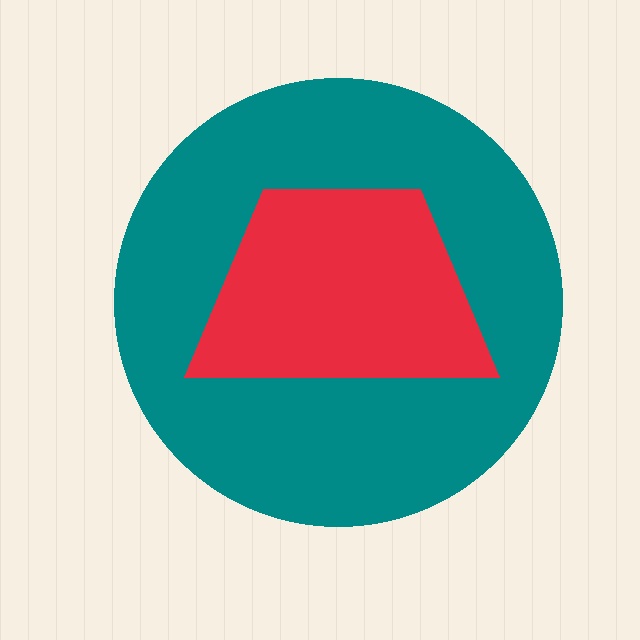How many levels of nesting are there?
2.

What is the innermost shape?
The red trapezoid.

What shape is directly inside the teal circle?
The red trapezoid.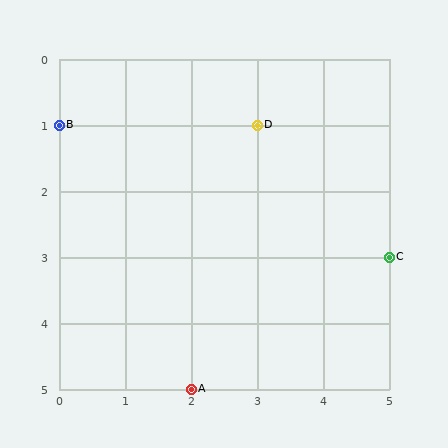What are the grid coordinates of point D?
Point D is at grid coordinates (3, 1).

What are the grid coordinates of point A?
Point A is at grid coordinates (2, 5).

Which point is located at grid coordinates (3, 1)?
Point D is at (3, 1).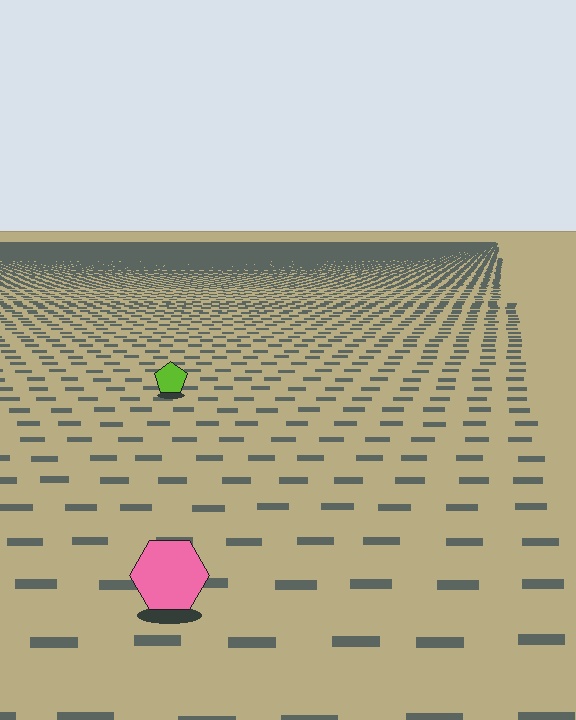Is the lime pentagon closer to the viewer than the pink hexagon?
No. The pink hexagon is closer — you can tell from the texture gradient: the ground texture is coarser near it.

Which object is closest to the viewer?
The pink hexagon is closest. The texture marks near it are larger and more spread out.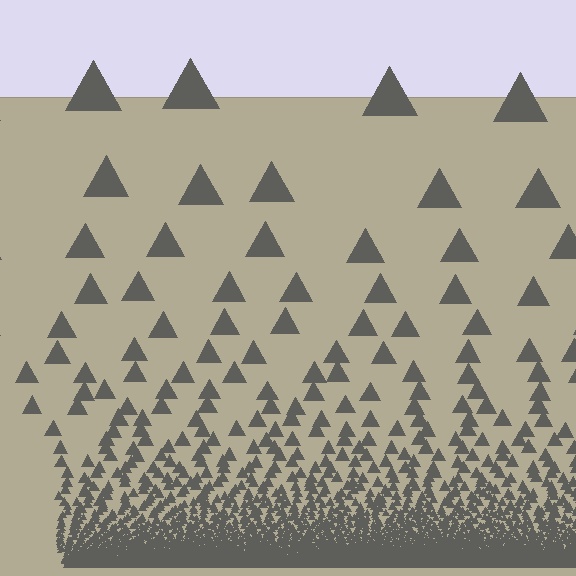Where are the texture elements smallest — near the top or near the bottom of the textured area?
Near the bottom.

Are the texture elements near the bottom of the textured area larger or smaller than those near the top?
Smaller. The gradient is inverted — elements near the bottom are smaller and denser.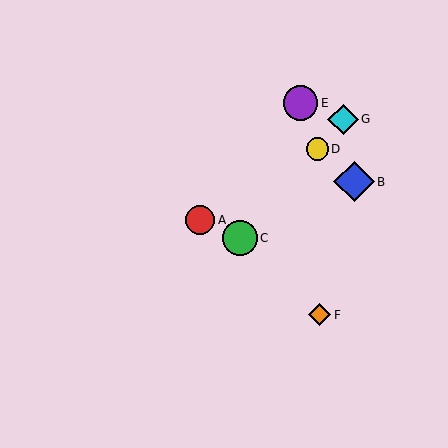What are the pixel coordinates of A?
Object A is at (200, 220).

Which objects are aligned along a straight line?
Objects C, D, G are aligned along a straight line.